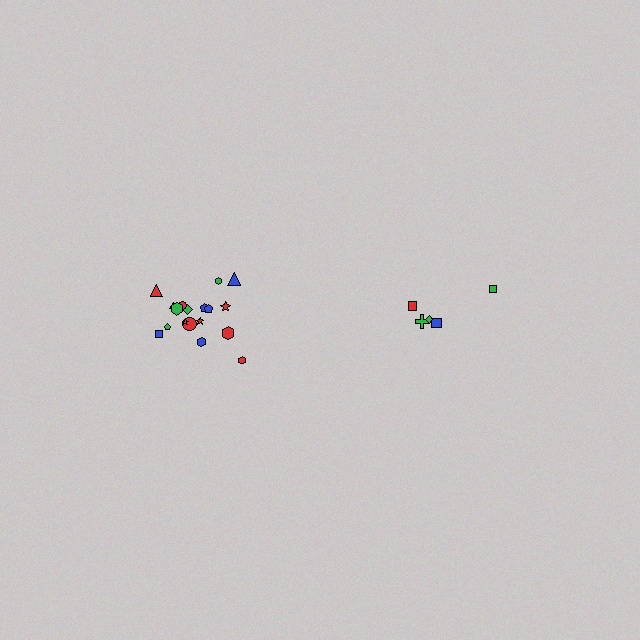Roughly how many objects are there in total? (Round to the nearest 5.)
Roughly 25 objects in total.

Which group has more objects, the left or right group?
The left group.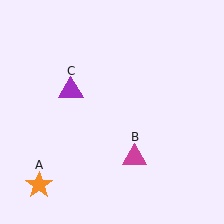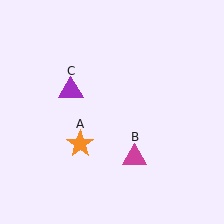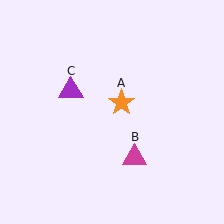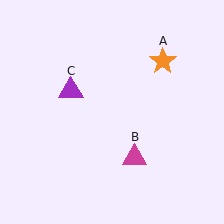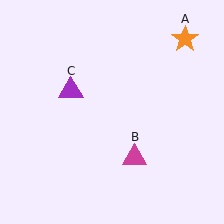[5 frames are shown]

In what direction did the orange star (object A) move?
The orange star (object A) moved up and to the right.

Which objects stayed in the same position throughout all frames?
Magenta triangle (object B) and purple triangle (object C) remained stationary.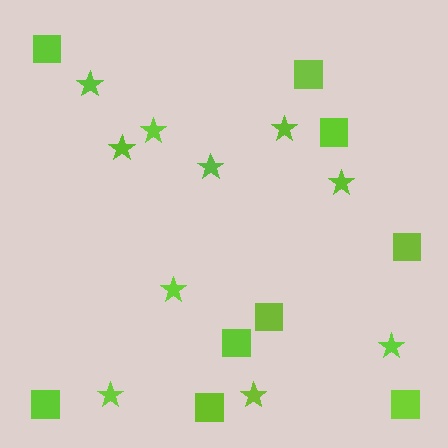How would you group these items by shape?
There are 2 groups: one group of stars (10) and one group of squares (9).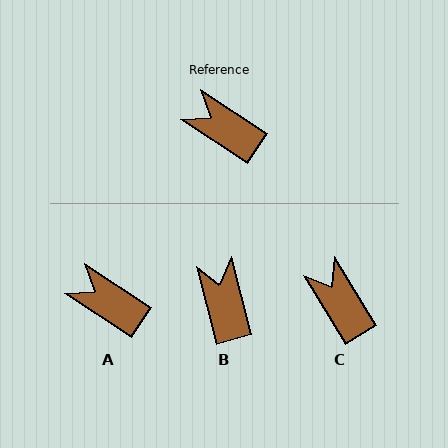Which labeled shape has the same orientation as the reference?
A.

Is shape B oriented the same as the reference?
No, it is off by about 42 degrees.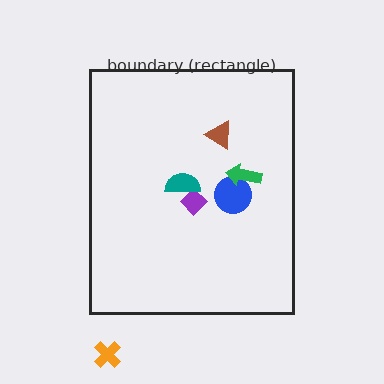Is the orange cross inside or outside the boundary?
Outside.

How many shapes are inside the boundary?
5 inside, 1 outside.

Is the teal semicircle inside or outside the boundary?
Inside.